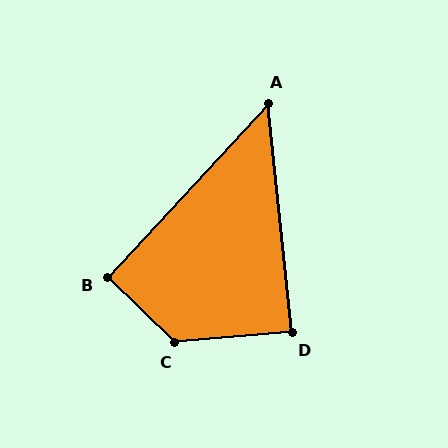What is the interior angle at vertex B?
Approximately 91 degrees (approximately right).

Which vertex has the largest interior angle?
C, at approximately 131 degrees.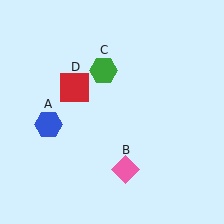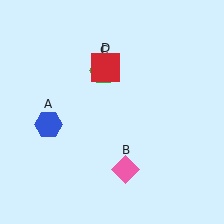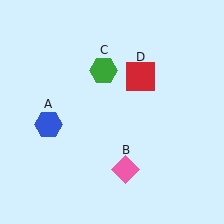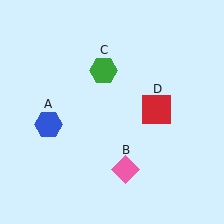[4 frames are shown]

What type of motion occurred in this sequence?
The red square (object D) rotated clockwise around the center of the scene.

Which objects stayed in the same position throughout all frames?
Blue hexagon (object A) and pink diamond (object B) and green hexagon (object C) remained stationary.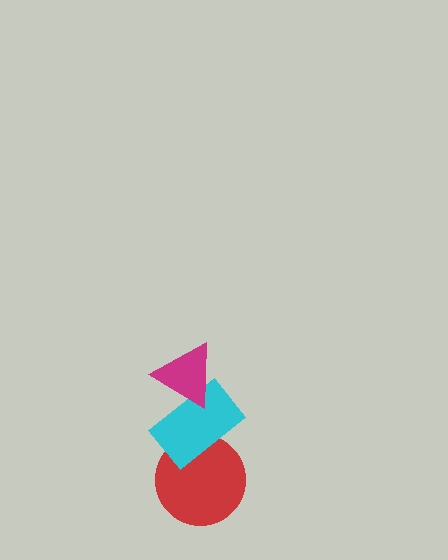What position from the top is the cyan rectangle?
The cyan rectangle is 2nd from the top.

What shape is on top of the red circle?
The cyan rectangle is on top of the red circle.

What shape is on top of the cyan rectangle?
The magenta triangle is on top of the cyan rectangle.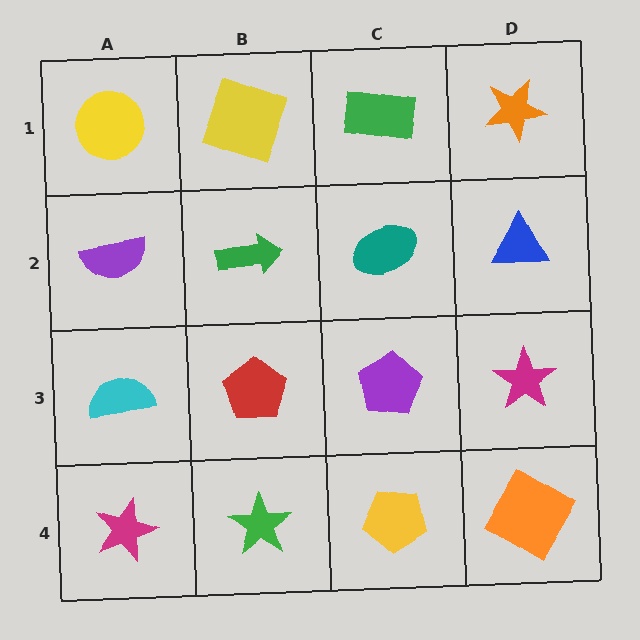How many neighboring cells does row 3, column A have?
3.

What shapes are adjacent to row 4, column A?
A cyan semicircle (row 3, column A), a green star (row 4, column B).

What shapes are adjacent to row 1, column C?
A teal ellipse (row 2, column C), a yellow square (row 1, column B), an orange star (row 1, column D).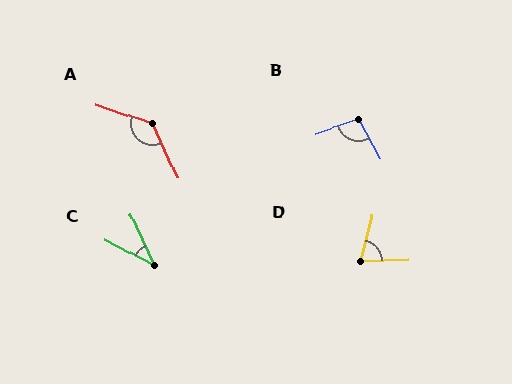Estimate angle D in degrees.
Approximately 74 degrees.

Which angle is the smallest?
C, at approximately 37 degrees.